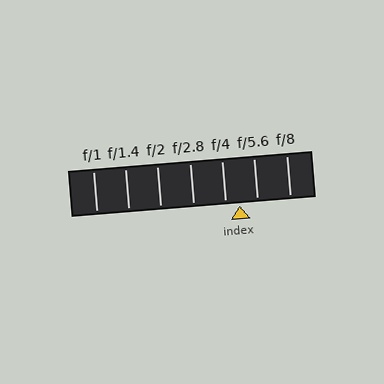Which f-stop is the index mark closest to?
The index mark is closest to f/4.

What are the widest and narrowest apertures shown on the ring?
The widest aperture shown is f/1 and the narrowest is f/8.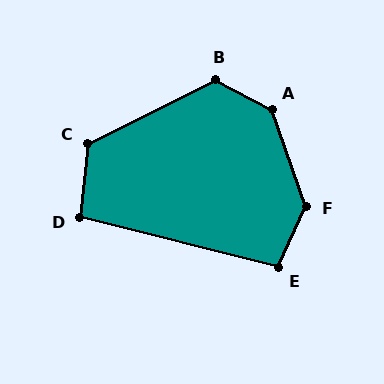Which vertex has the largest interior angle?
A, at approximately 137 degrees.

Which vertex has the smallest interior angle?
D, at approximately 98 degrees.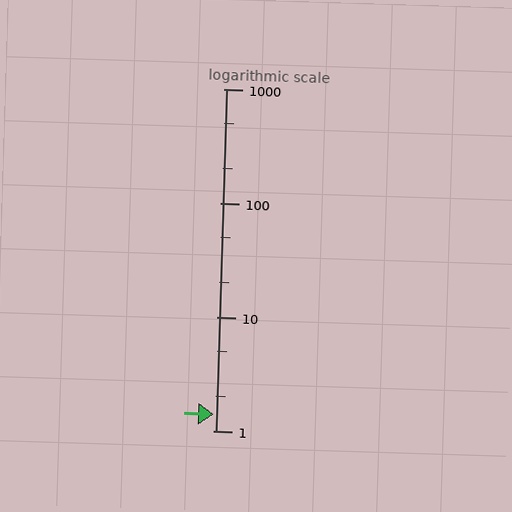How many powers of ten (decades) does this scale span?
The scale spans 3 decades, from 1 to 1000.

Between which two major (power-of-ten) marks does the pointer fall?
The pointer is between 1 and 10.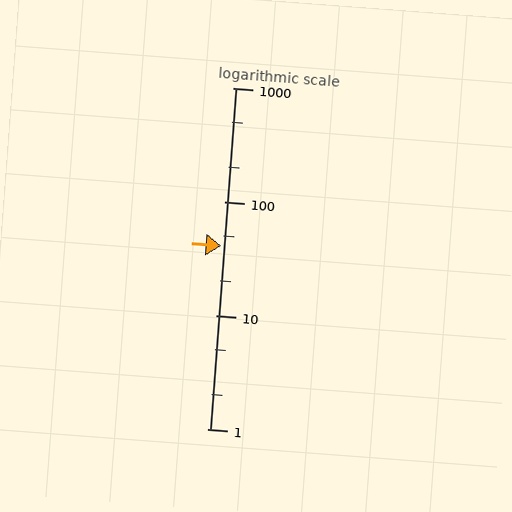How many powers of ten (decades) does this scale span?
The scale spans 3 decades, from 1 to 1000.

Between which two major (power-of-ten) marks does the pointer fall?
The pointer is between 10 and 100.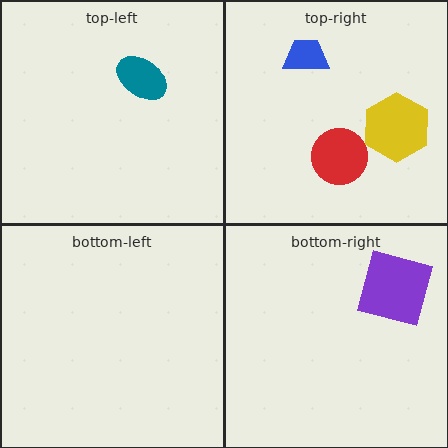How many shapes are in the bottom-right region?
1.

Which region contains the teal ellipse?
The top-left region.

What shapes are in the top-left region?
The teal ellipse.